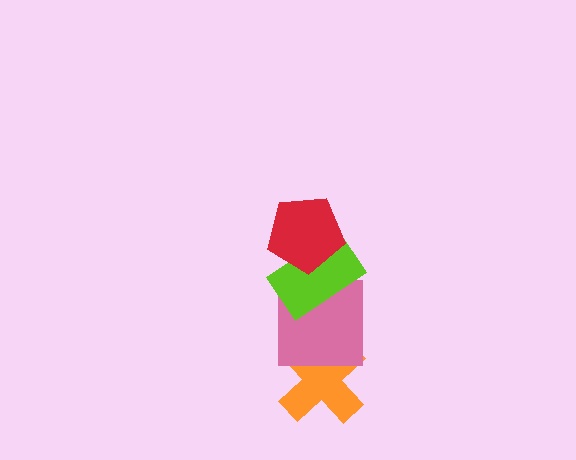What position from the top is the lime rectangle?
The lime rectangle is 2nd from the top.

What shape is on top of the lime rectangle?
The red pentagon is on top of the lime rectangle.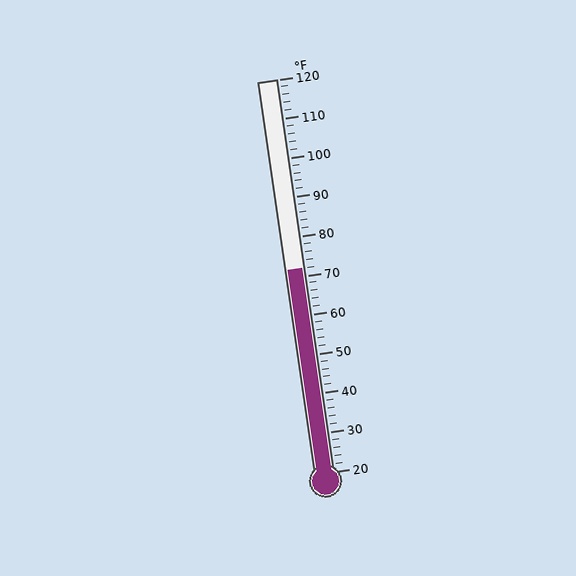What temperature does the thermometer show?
The thermometer shows approximately 72°F.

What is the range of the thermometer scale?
The thermometer scale ranges from 20°F to 120°F.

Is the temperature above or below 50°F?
The temperature is above 50°F.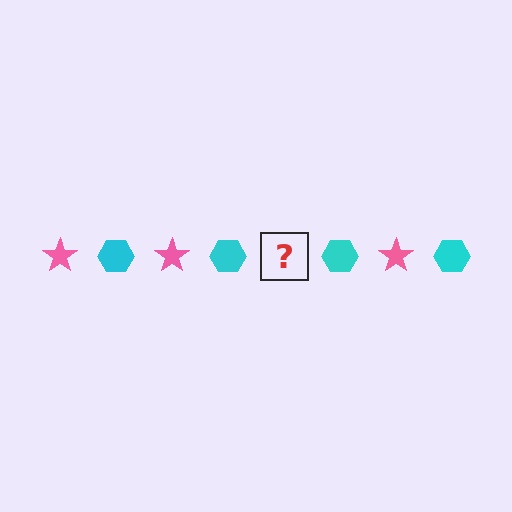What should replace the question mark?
The question mark should be replaced with a pink star.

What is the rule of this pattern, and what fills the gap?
The rule is that the pattern alternates between pink star and cyan hexagon. The gap should be filled with a pink star.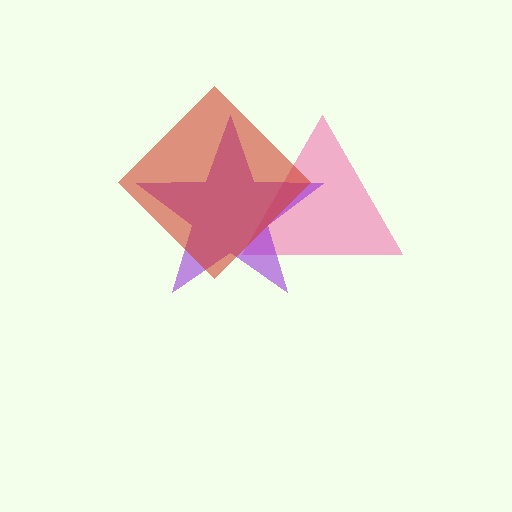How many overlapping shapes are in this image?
There are 3 overlapping shapes in the image.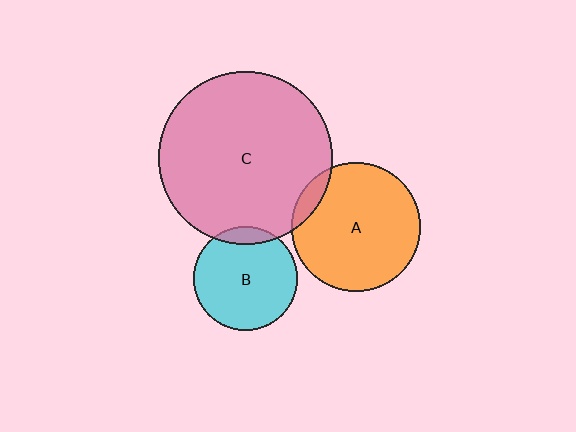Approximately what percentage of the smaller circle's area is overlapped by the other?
Approximately 10%.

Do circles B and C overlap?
Yes.